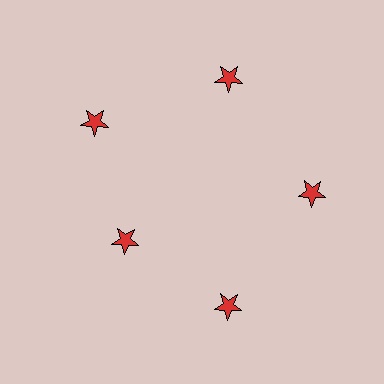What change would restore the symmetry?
The symmetry would be restored by moving it outward, back onto the ring so that all 5 stars sit at equal angles and equal distance from the center.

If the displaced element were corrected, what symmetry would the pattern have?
It would have 5-fold rotational symmetry — the pattern would map onto itself every 72 degrees.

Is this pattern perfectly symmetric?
No. The 5 red stars are arranged in a ring, but one element near the 8 o'clock position is pulled inward toward the center, breaking the 5-fold rotational symmetry.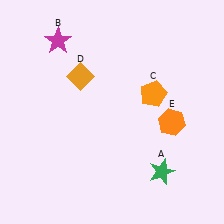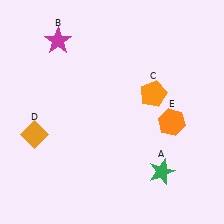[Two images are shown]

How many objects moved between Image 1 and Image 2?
1 object moved between the two images.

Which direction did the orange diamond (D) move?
The orange diamond (D) moved down.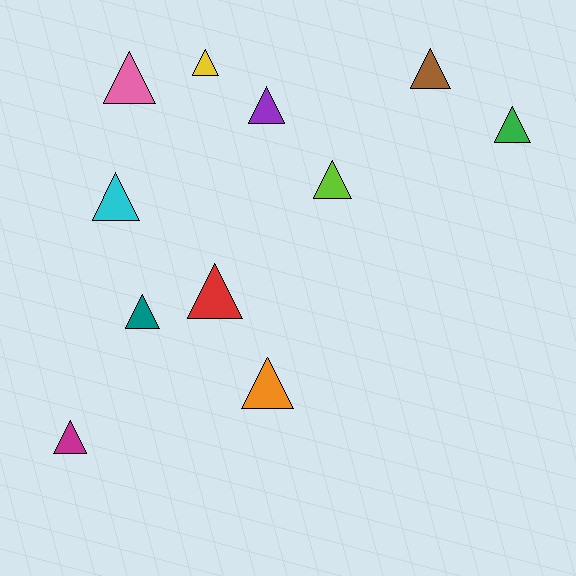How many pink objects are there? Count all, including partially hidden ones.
There is 1 pink object.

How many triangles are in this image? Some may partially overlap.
There are 11 triangles.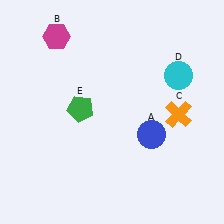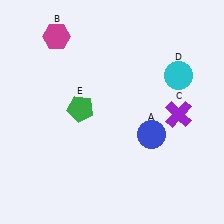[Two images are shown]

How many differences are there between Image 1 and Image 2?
There is 1 difference between the two images.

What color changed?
The cross (C) changed from orange in Image 1 to purple in Image 2.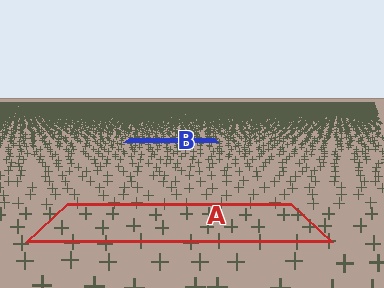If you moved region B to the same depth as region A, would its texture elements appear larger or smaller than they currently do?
They would appear larger. At a closer depth, the same texture elements are projected at a bigger on-screen size.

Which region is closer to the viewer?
Region A is closer. The texture elements there are larger and more spread out.